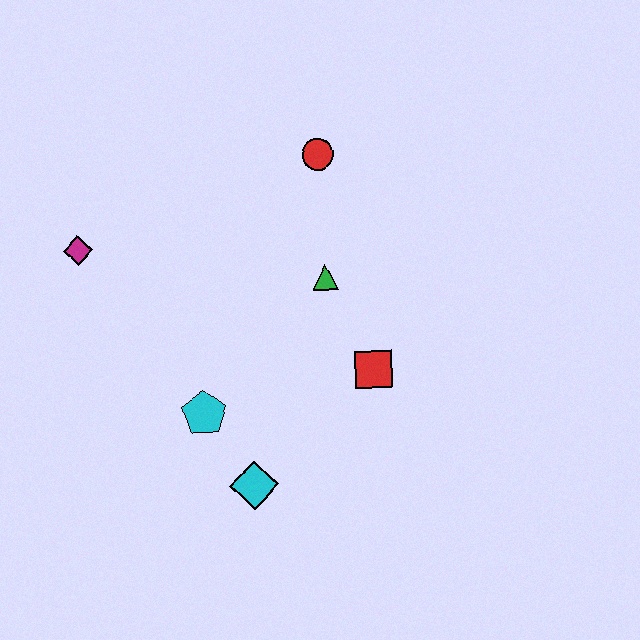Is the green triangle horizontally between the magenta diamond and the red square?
Yes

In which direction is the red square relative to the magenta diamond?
The red square is to the right of the magenta diamond.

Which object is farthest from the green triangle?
The magenta diamond is farthest from the green triangle.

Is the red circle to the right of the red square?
No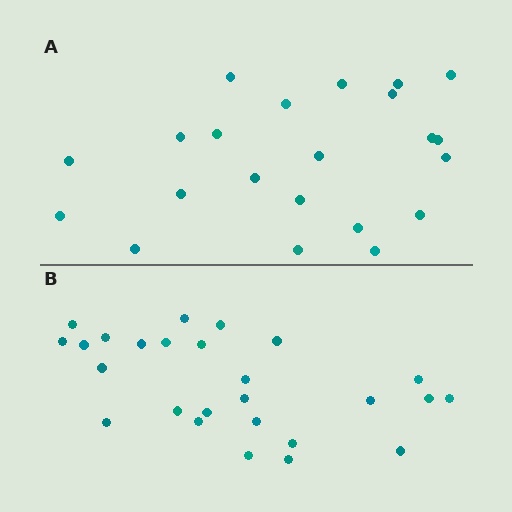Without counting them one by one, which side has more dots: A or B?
Region B (the bottom region) has more dots.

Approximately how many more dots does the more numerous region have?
Region B has about 4 more dots than region A.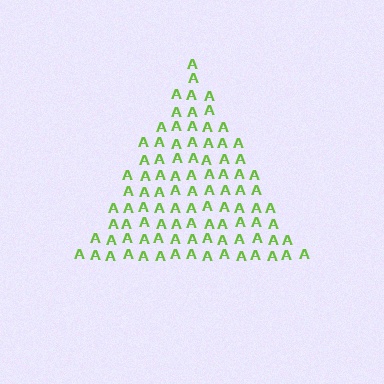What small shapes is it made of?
It is made of small letter A's.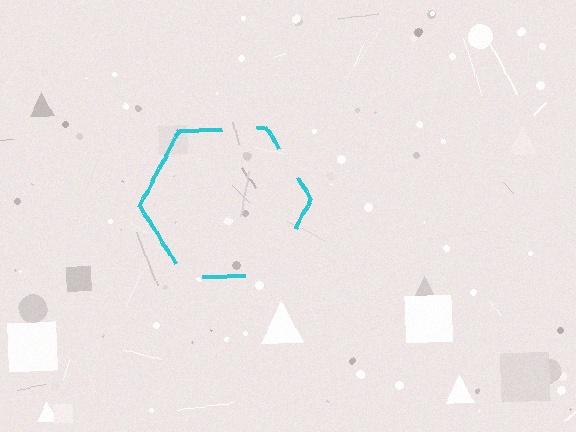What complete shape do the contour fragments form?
The contour fragments form a hexagon.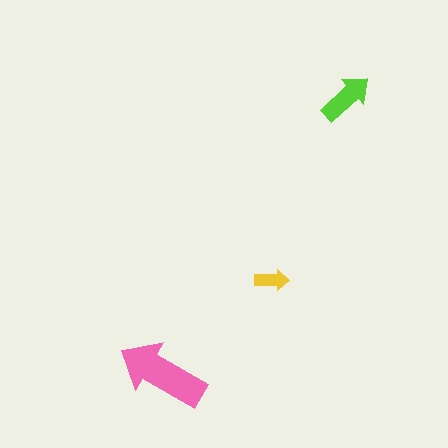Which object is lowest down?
The pink arrow is bottommost.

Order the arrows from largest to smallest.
the pink one, the lime one, the yellow one.